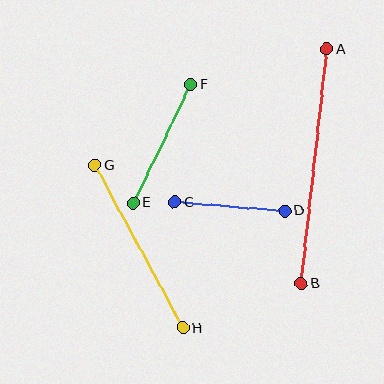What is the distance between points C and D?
The distance is approximately 110 pixels.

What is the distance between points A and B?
The distance is approximately 236 pixels.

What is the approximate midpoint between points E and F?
The midpoint is at approximately (162, 144) pixels.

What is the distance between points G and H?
The distance is approximately 185 pixels.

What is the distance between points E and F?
The distance is approximately 132 pixels.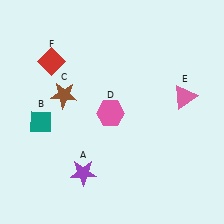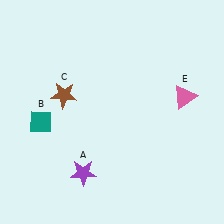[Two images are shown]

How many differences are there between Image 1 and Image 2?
There are 2 differences between the two images.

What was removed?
The red diamond (F), the pink hexagon (D) were removed in Image 2.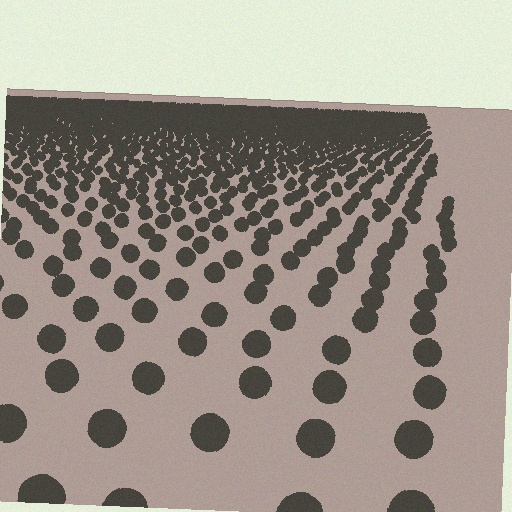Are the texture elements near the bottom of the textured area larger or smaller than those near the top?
Larger. Near the bottom, elements are closer to the viewer and appear at a bigger on-screen size.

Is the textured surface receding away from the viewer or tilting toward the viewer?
The surface is receding away from the viewer. Texture elements get smaller and denser toward the top.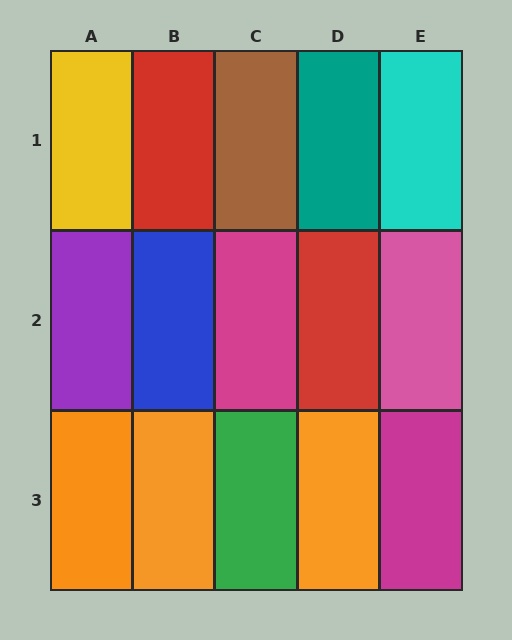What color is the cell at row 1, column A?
Yellow.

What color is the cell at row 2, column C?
Magenta.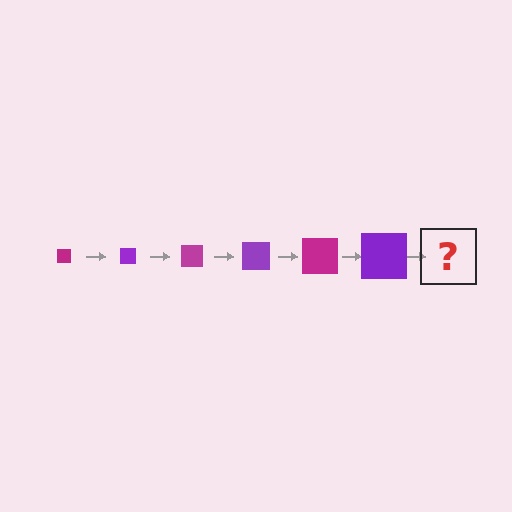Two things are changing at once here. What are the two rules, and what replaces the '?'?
The two rules are that the square grows larger each step and the color cycles through magenta and purple. The '?' should be a magenta square, larger than the previous one.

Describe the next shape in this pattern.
It should be a magenta square, larger than the previous one.